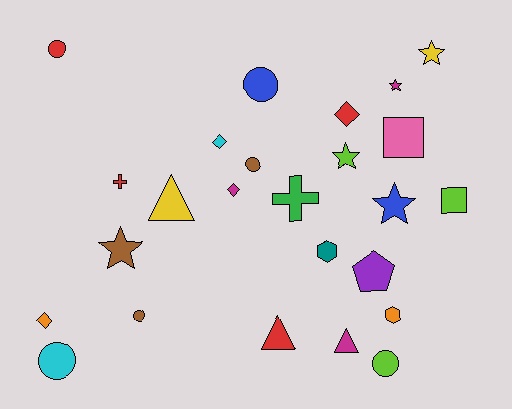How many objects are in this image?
There are 25 objects.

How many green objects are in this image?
There is 1 green object.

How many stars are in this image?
There are 5 stars.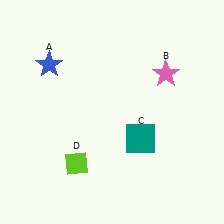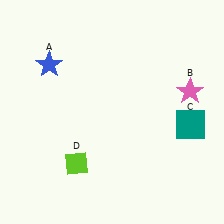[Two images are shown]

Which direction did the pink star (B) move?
The pink star (B) moved right.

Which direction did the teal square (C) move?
The teal square (C) moved right.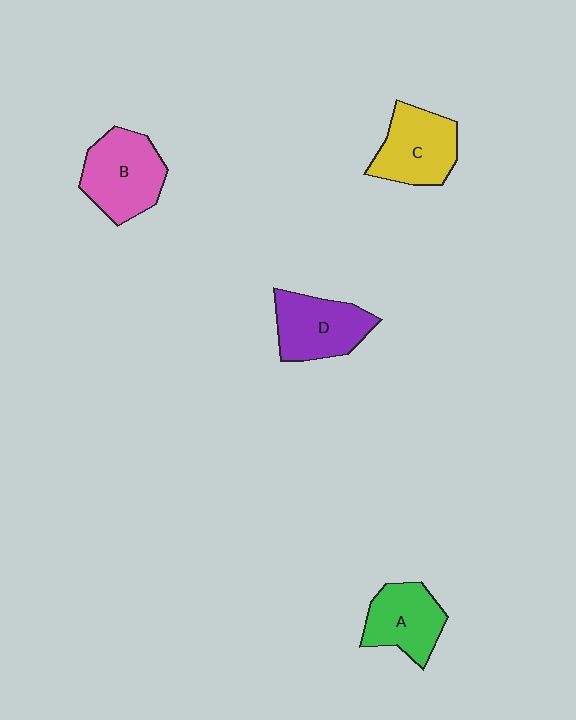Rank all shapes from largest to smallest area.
From largest to smallest: B (pink), C (yellow), D (purple), A (green).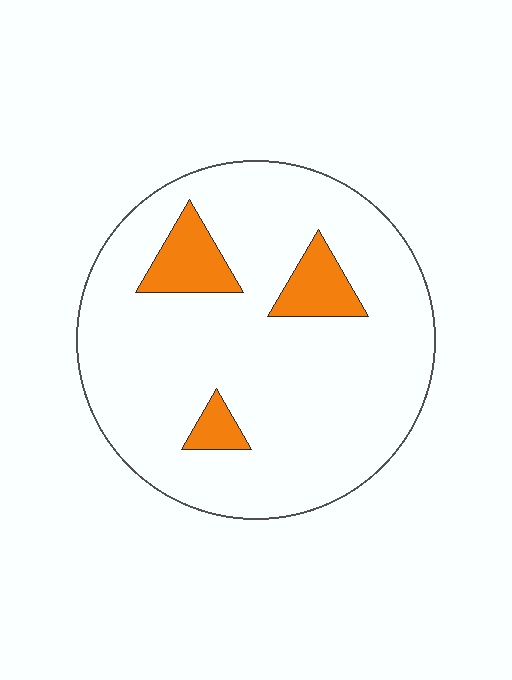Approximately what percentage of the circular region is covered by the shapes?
Approximately 10%.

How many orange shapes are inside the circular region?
3.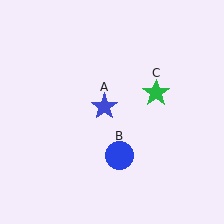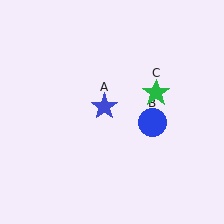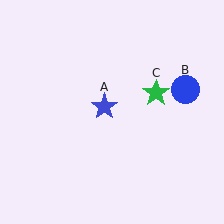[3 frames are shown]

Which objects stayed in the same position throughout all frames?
Blue star (object A) and green star (object C) remained stationary.